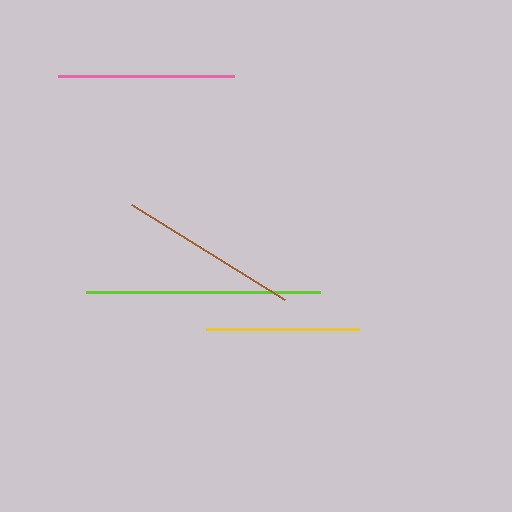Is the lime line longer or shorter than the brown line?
The lime line is longer than the brown line.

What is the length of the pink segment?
The pink segment is approximately 176 pixels long.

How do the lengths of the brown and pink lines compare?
The brown and pink lines are approximately the same length.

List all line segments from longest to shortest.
From longest to shortest: lime, brown, pink, yellow.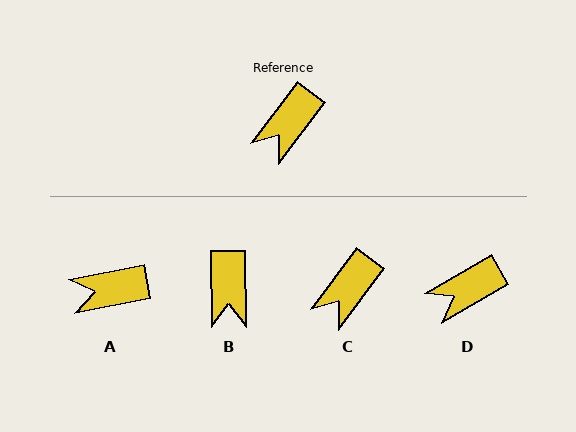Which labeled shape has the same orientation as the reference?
C.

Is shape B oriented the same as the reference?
No, it is off by about 37 degrees.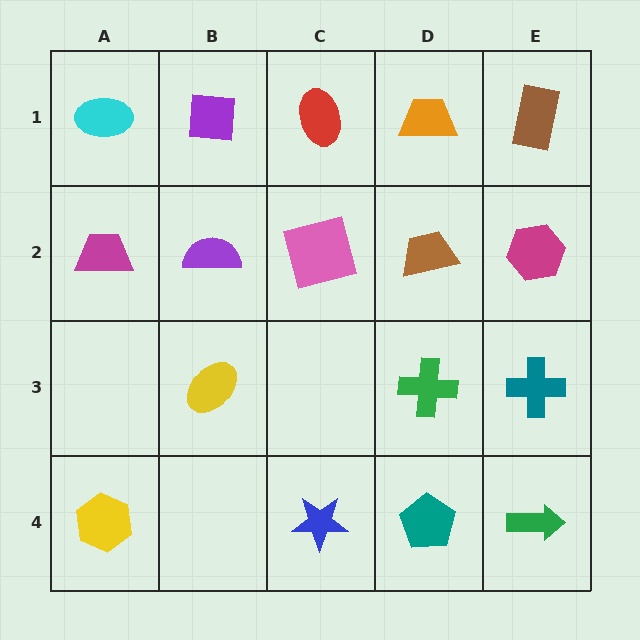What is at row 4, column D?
A teal pentagon.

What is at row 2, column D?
A brown trapezoid.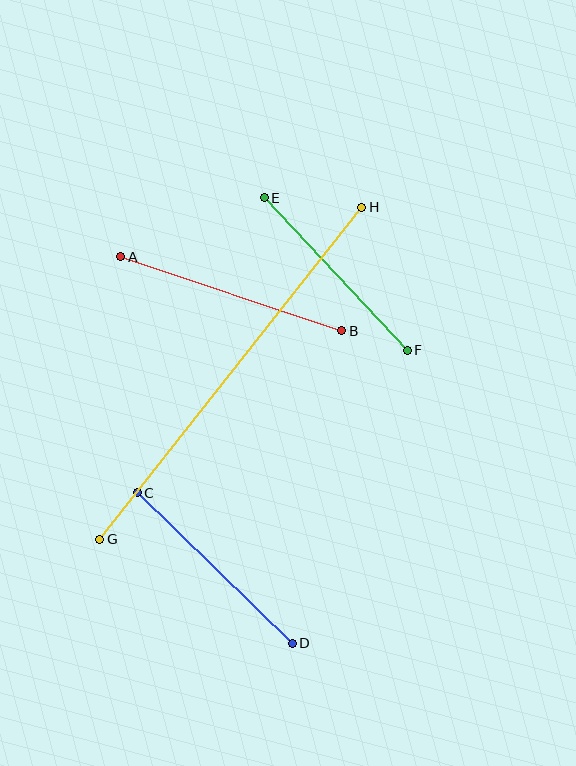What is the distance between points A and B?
The distance is approximately 233 pixels.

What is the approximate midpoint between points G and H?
The midpoint is at approximately (231, 373) pixels.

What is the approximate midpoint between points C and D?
The midpoint is at approximately (215, 568) pixels.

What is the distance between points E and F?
The distance is approximately 209 pixels.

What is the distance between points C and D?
The distance is approximately 216 pixels.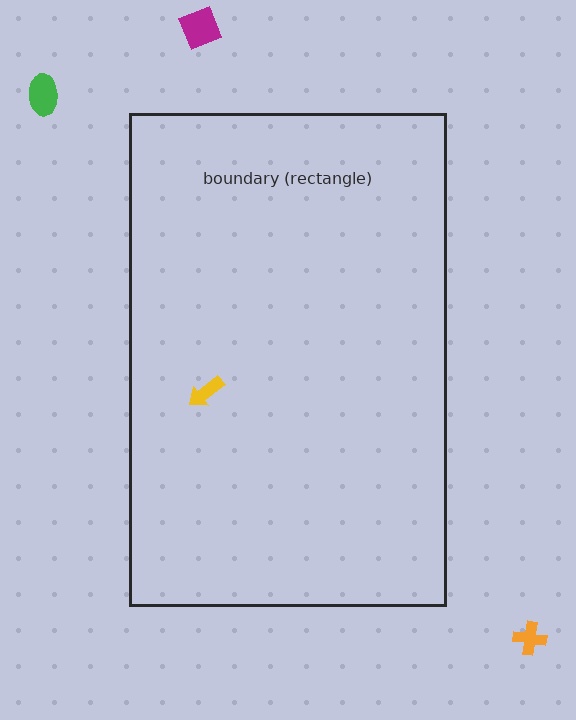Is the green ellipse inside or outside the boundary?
Outside.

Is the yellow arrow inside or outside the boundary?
Inside.